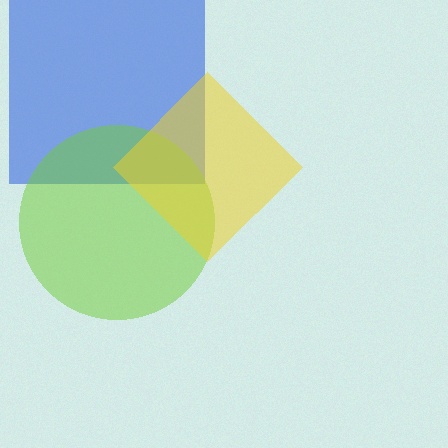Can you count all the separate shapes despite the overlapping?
Yes, there are 3 separate shapes.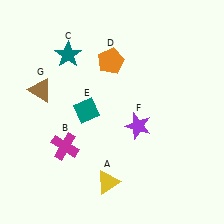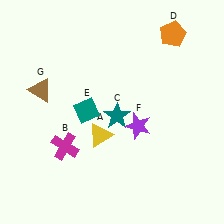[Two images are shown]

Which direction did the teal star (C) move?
The teal star (C) moved down.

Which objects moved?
The objects that moved are: the yellow triangle (A), the teal star (C), the orange pentagon (D).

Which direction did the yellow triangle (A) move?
The yellow triangle (A) moved up.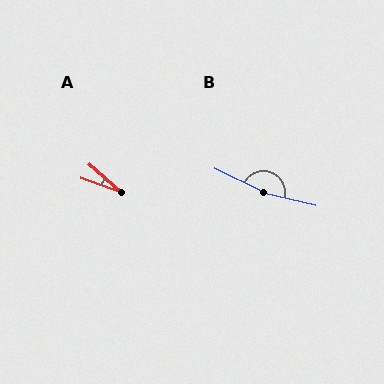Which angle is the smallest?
A, at approximately 22 degrees.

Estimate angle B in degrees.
Approximately 168 degrees.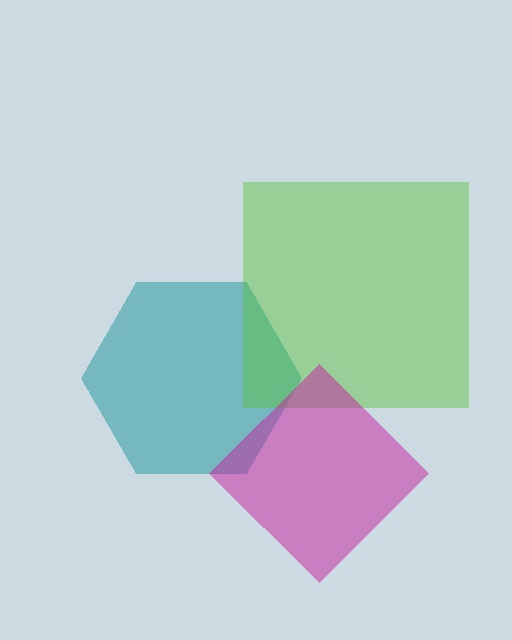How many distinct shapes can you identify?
There are 3 distinct shapes: a teal hexagon, a lime square, a magenta diamond.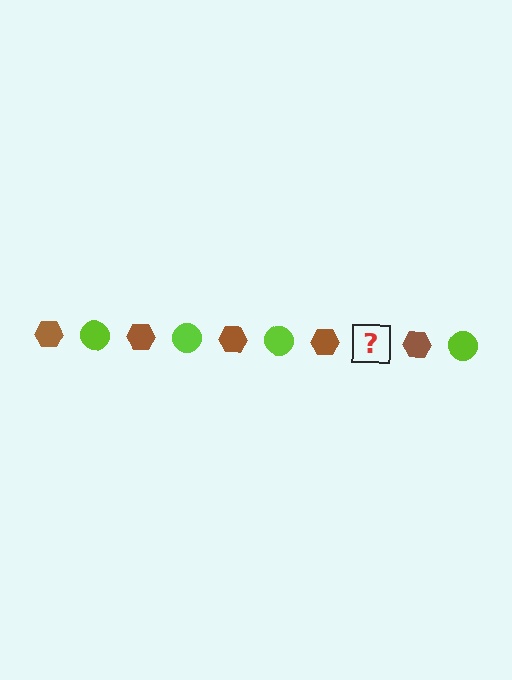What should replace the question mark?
The question mark should be replaced with a lime circle.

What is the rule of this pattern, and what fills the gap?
The rule is that the pattern alternates between brown hexagon and lime circle. The gap should be filled with a lime circle.